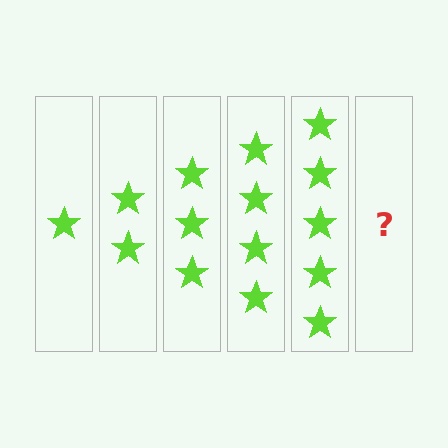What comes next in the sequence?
The next element should be 6 stars.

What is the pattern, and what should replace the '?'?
The pattern is that each step adds one more star. The '?' should be 6 stars.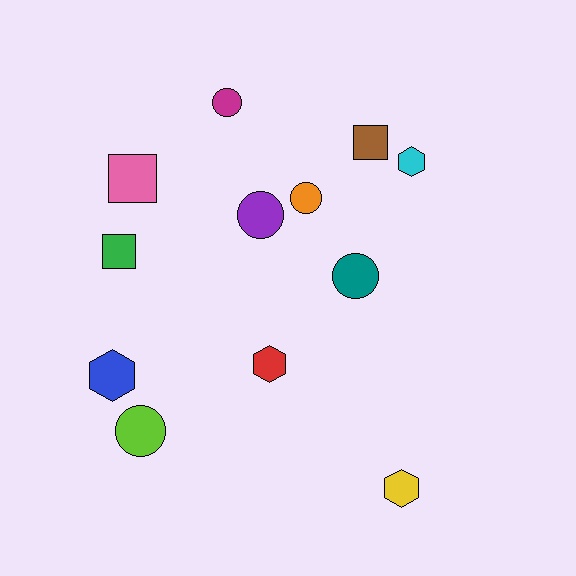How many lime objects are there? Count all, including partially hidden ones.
There is 1 lime object.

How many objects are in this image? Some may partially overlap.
There are 12 objects.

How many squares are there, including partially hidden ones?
There are 3 squares.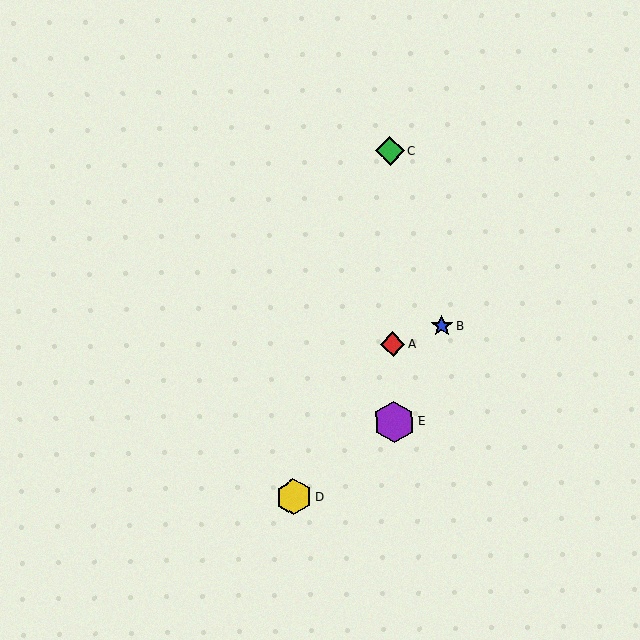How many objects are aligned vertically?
3 objects (A, C, E) are aligned vertically.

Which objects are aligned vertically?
Objects A, C, E are aligned vertically.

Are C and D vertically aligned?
No, C is at x≈390 and D is at x≈293.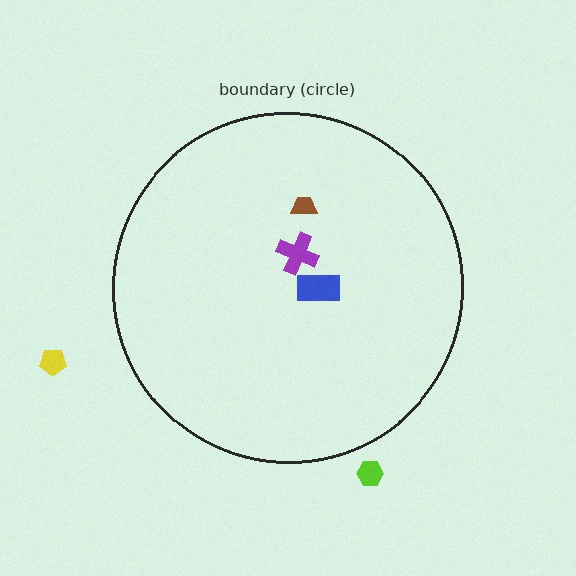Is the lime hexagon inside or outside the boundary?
Outside.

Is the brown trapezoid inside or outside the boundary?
Inside.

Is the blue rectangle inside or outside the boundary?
Inside.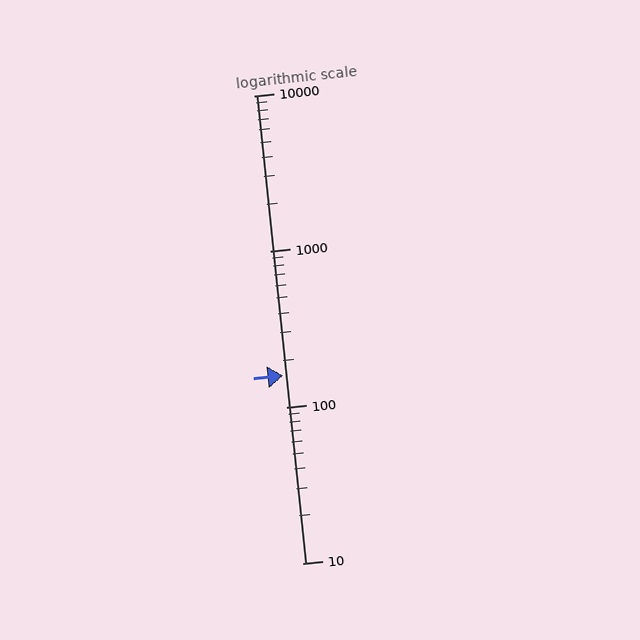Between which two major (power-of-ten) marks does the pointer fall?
The pointer is between 100 and 1000.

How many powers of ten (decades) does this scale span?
The scale spans 3 decades, from 10 to 10000.